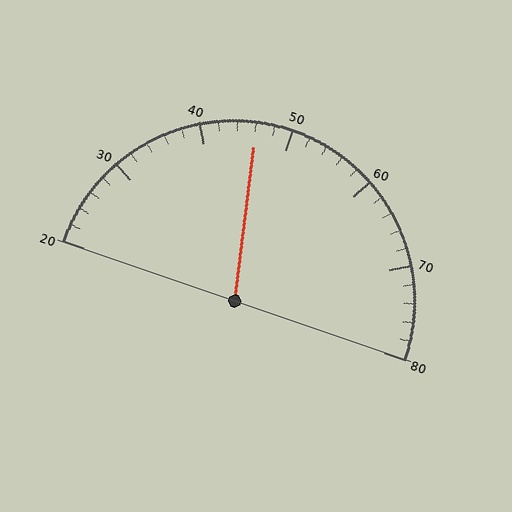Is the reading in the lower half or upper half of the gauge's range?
The reading is in the lower half of the range (20 to 80).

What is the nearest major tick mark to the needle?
The nearest major tick mark is 50.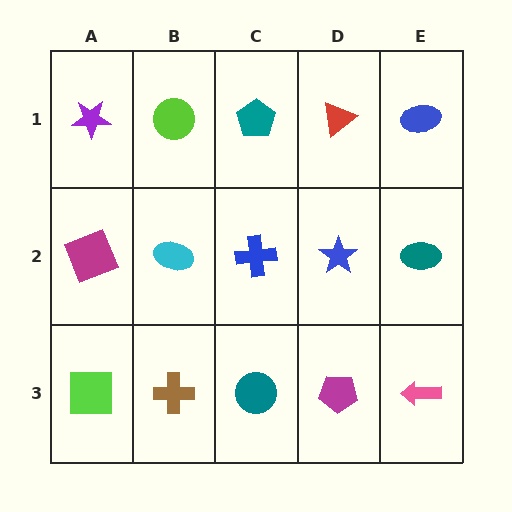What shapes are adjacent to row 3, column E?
A teal ellipse (row 2, column E), a magenta pentagon (row 3, column D).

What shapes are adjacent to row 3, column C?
A blue cross (row 2, column C), a brown cross (row 3, column B), a magenta pentagon (row 3, column D).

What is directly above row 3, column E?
A teal ellipse.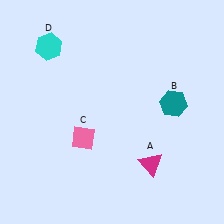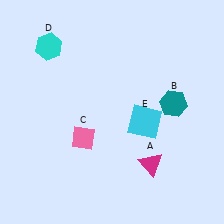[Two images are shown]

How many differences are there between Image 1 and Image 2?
There is 1 difference between the two images.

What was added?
A cyan square (E) was added in Image 2.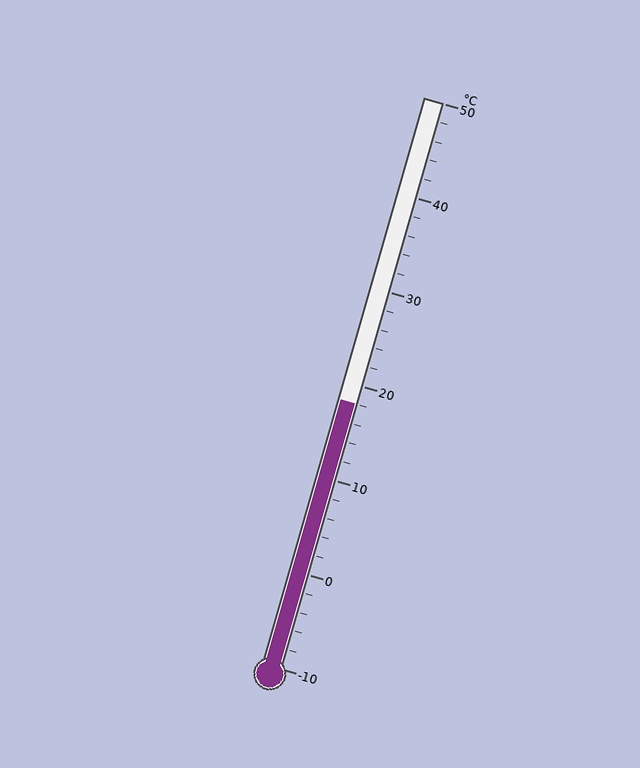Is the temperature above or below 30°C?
The temperature is below 30°C.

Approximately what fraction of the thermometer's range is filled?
The thermometer is filled to approximately 45% of its range.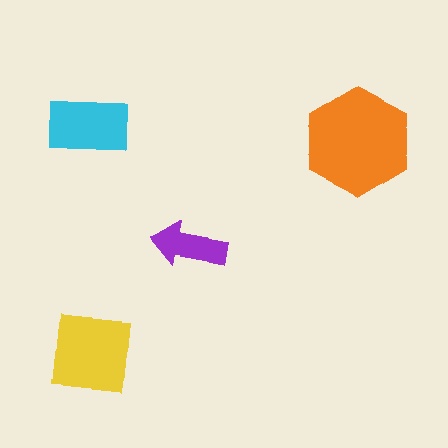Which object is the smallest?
The purple arrow.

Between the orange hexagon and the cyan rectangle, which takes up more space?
The orange hexagon.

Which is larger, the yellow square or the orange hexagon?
The orange hexagon.